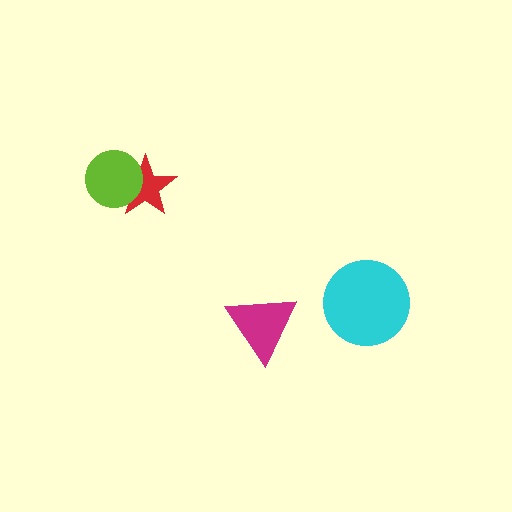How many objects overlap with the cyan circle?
0 objects overlap with the cyan circle.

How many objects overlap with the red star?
1 object overlaps with the red star.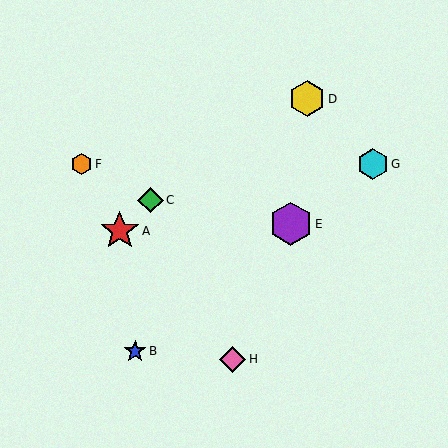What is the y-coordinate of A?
Object A is at y≈231.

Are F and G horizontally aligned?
Yes, both are at y≈164.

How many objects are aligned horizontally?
2 objects (F, G) are aligned horizontally.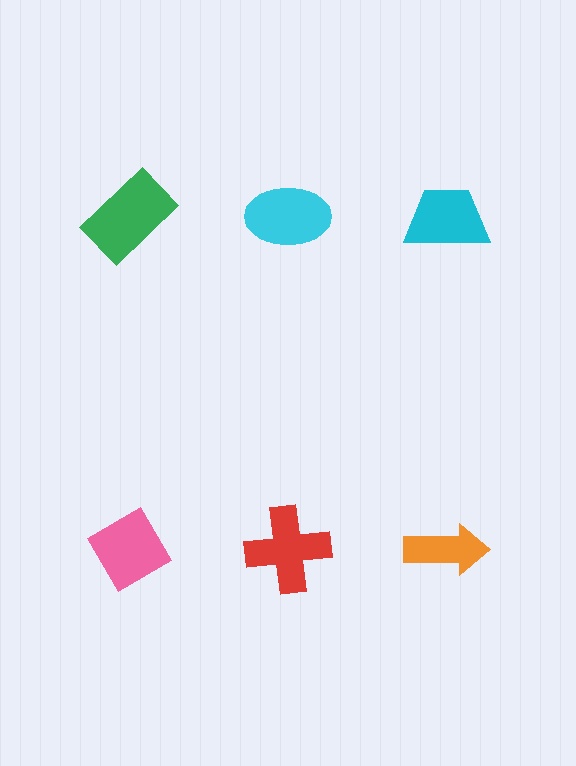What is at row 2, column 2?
A red cross.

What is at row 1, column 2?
A cyan ellipse.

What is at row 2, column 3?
An orange arrow.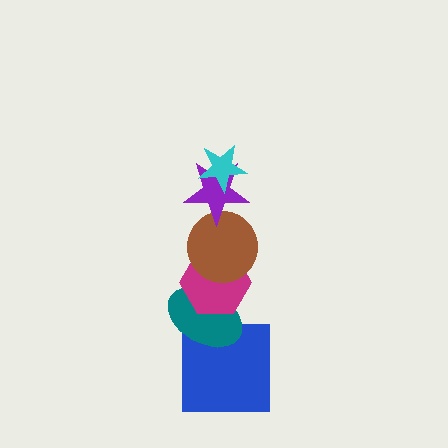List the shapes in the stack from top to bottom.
From top to bottom: the cyan star, the purple star, the brown circle, the magenta hexagon, the teal ellipse, the blue square.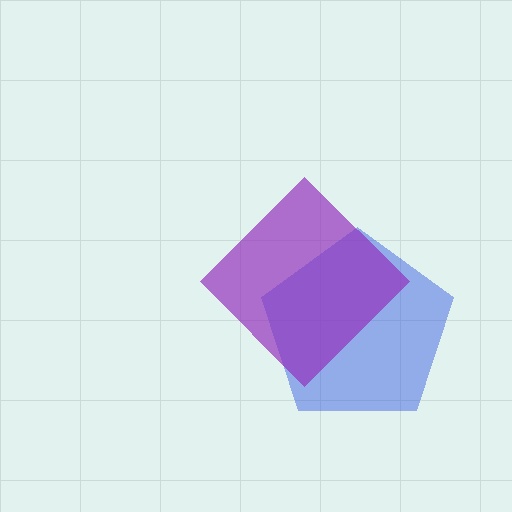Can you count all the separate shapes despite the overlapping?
Yes, there are 2 separate shapes.